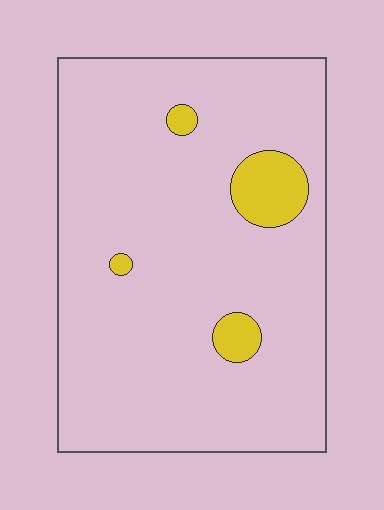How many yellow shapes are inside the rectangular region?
4.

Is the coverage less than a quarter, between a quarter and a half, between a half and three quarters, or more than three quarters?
Less than a quarter.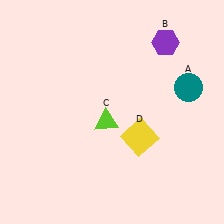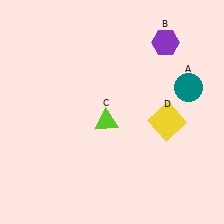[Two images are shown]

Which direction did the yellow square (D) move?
The yellow square (D) moved right.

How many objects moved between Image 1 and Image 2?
1 object moved between the two images.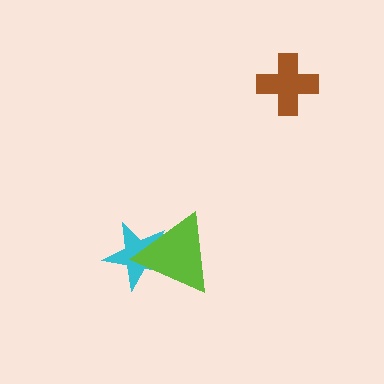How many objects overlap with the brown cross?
0 objects overlap with the brown cross.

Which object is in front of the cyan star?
The lime triangle is in front of the cyan star.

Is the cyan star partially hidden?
Yes, it is partially covered by another shape.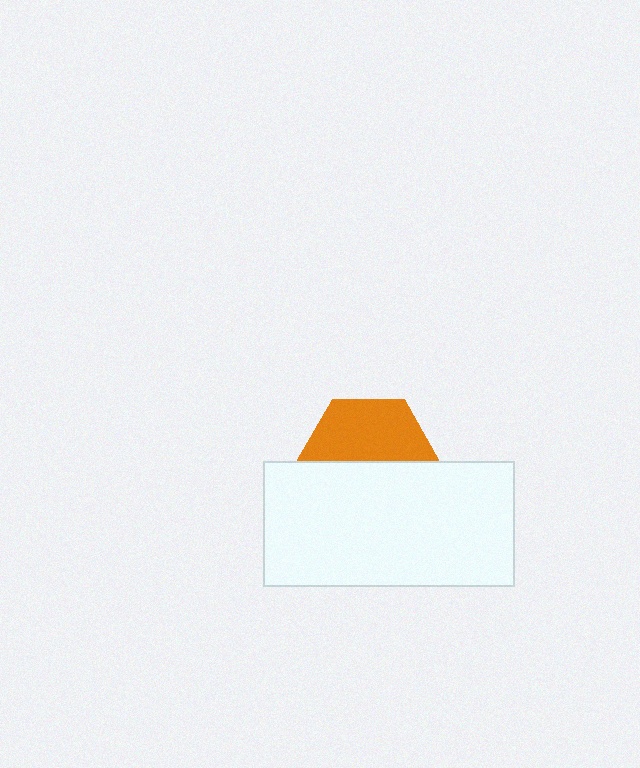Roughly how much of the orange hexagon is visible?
About half of it is visible (roughly 50%).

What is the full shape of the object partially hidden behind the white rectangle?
The partially hidden object is an orange hexagon.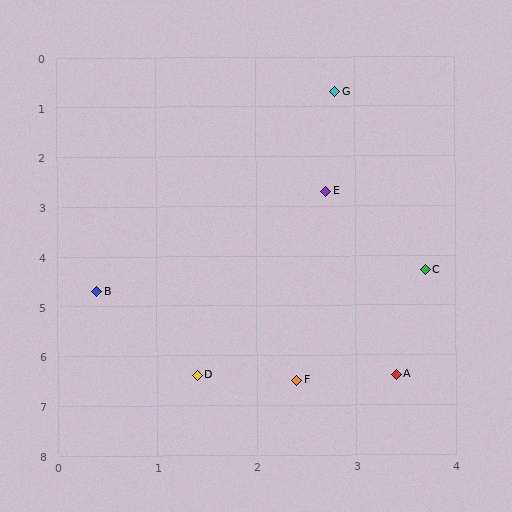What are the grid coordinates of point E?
Point E is at approximately (2.7, 2.7).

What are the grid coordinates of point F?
Point F is at approximately (2.4, 6.5).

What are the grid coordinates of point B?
Point B is at approximately (0.4, 4.7).